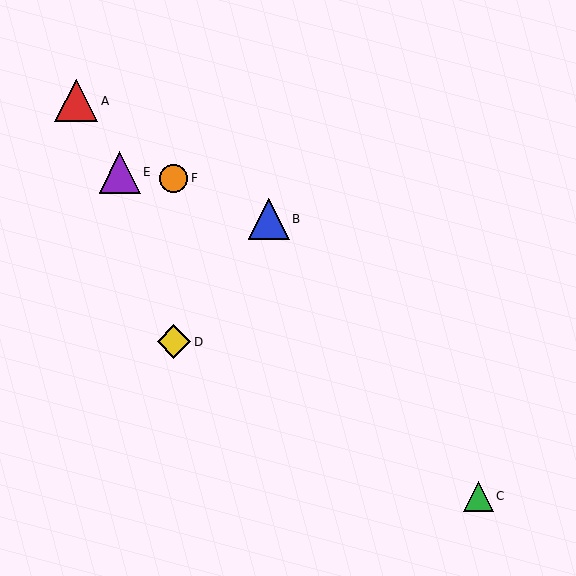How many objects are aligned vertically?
2 objects (D, F) are aligned vertically.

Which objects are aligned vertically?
Objects D, F are aligned vertically.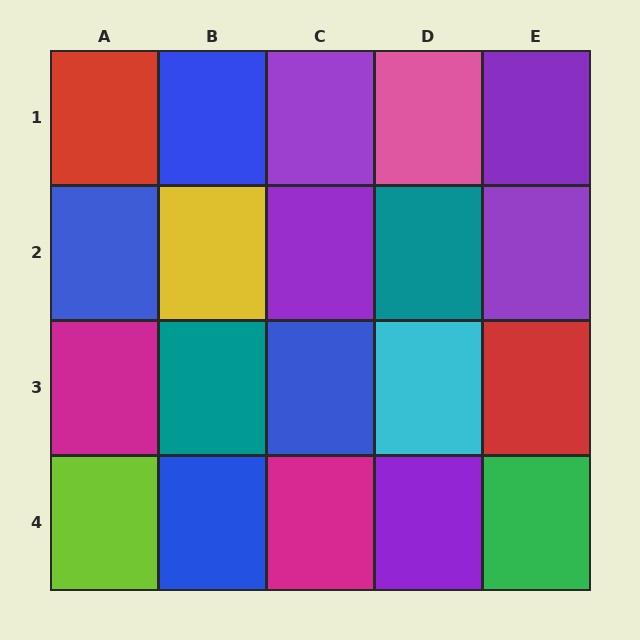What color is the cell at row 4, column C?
Magenta.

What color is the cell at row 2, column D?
Teal.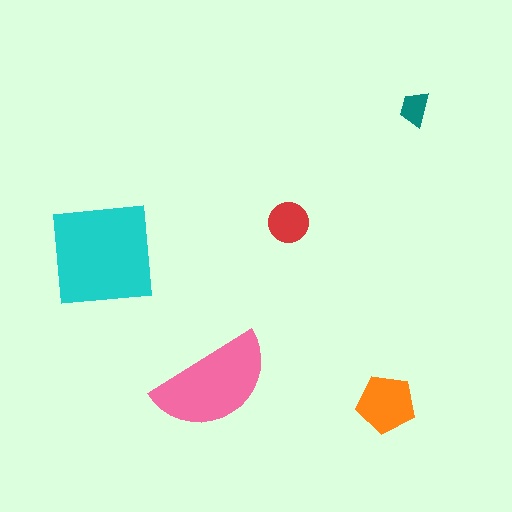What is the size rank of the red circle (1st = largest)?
4th.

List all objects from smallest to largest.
The teal trapezoid, the red circle, the orange pentagon, the pink semicircle, the cyan square.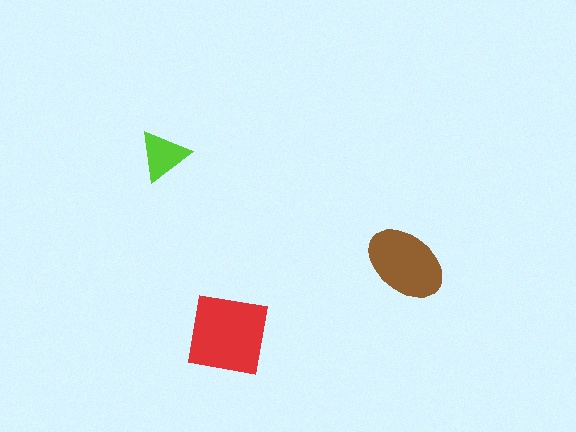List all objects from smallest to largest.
The lime triangle, the brown ellipse, the red square.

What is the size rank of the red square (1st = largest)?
1st.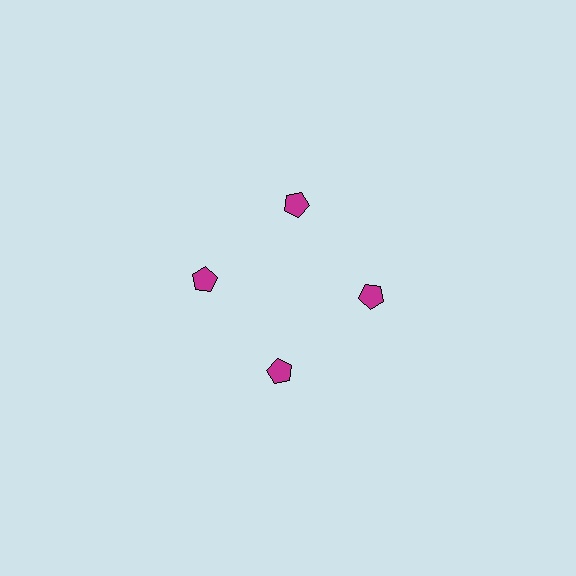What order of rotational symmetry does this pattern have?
This pattern has 4-fold rotational symmetry.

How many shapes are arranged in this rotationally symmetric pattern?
There are 4 shapes, arranged in 4 groups of 1.